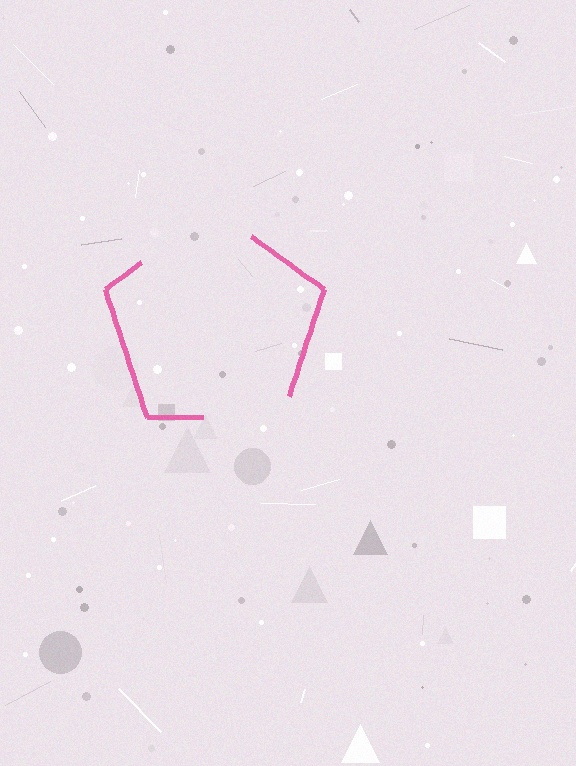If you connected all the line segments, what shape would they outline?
They would outline a pentagon.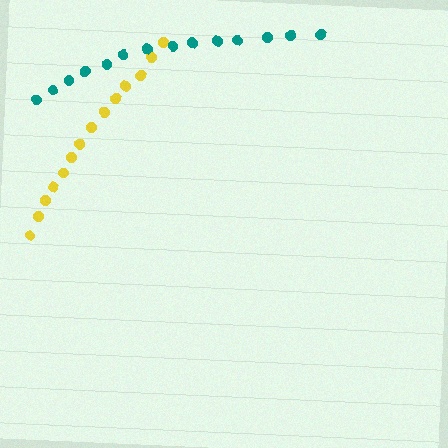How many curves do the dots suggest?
There are 2 distinct paths.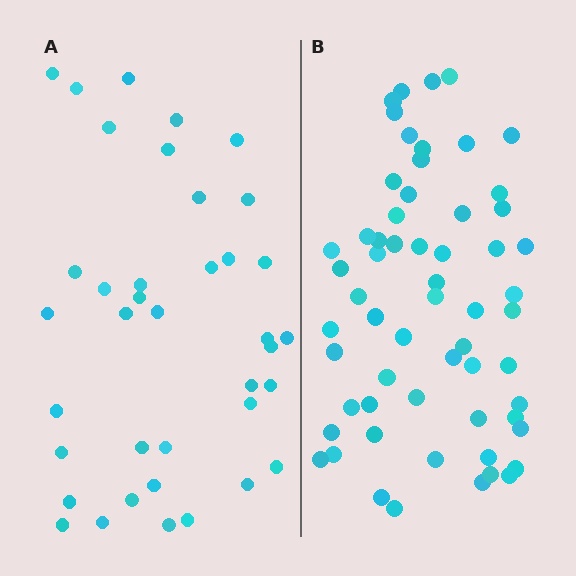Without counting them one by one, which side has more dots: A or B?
Region B (the right region) has more dots.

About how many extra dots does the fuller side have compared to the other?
Region B has approximately 20 more dots than region A.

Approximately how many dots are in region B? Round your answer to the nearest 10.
About 60 dots.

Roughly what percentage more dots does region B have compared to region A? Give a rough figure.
About 60% more.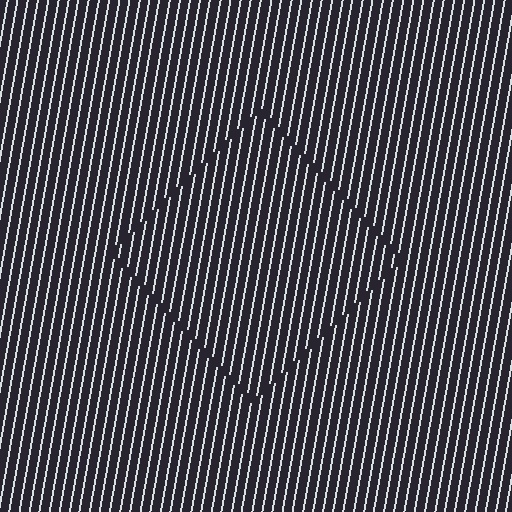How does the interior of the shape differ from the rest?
The interior of the shape contains the same grating, shifted by half a period — the contour is defined by the phase discontinuity where line-ends from the inner and outer gratings abut.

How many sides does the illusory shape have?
4 sides — the line-ends trace a square.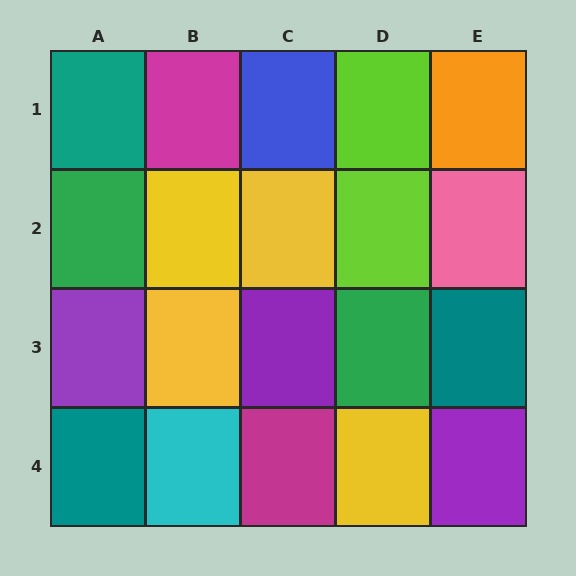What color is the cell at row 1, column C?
Blue.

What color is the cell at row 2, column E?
Pink.